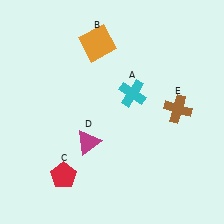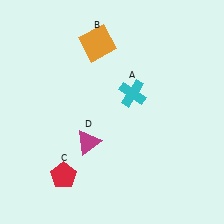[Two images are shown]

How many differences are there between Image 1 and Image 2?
There is 1 difference between the two images.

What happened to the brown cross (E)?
The brown cross (E) was removed in Image 2. It was in the top-right area of Image 1.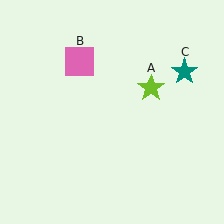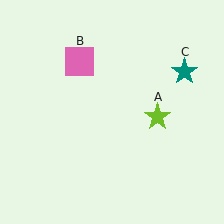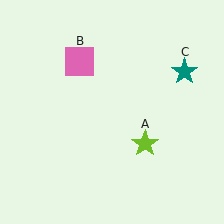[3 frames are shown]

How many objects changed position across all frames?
1 object changed position: lime star (object A).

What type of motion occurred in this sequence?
The lime star (object A) rotated clockwise around the center of the scene.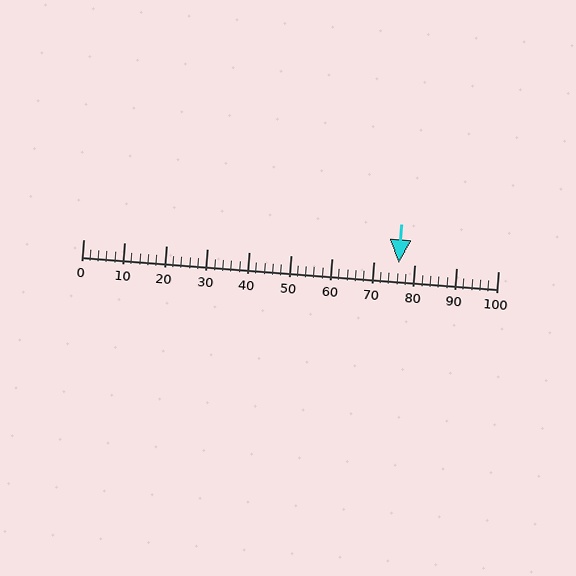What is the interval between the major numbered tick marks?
The major tick marks are spaced 10 units apart.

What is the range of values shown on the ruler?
The ruler shows values from 0 to 100.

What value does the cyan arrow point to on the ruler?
The cyan arrow points to approximately 76.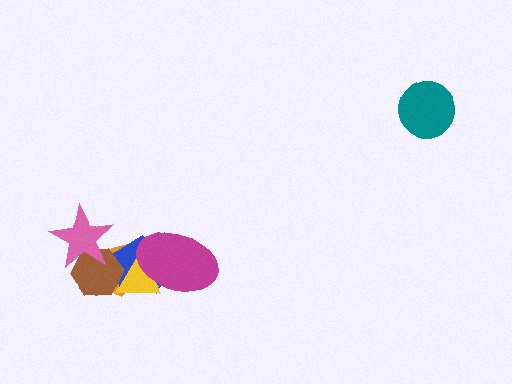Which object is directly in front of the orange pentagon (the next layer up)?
The blue pentagon is directly in front of the orange pentagon.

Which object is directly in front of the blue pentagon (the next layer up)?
The brown hexagon is directly in front of the blue pentagon.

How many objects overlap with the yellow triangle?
4 objects overlap with the yellow triangle.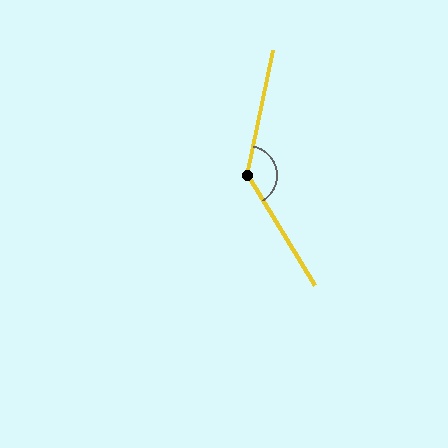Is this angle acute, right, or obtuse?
It is obtuse.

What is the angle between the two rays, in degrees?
Approximately 137 degrees.